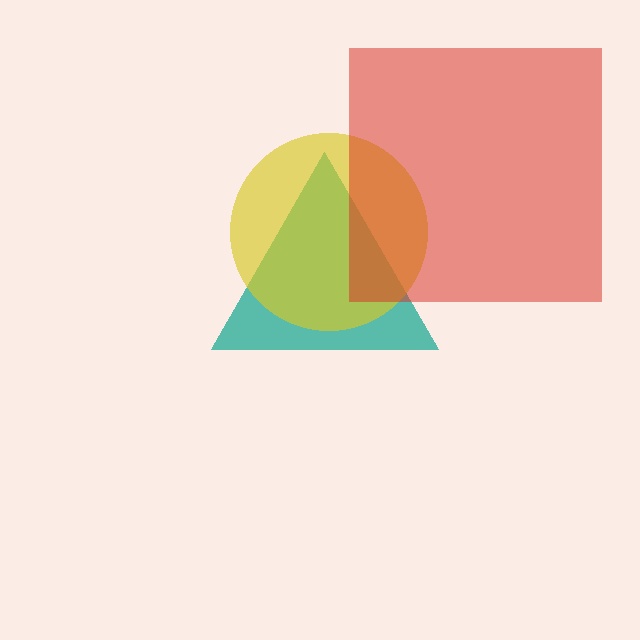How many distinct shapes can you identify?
There are 3 distinct shapes: a teal triangle, a yellow circle, a red square.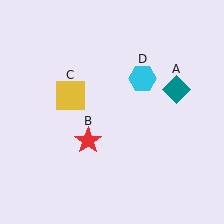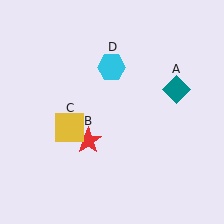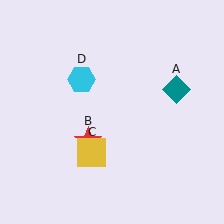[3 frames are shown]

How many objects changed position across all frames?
2 objects changed position: yellow square (object C), cyan hexagon (object D).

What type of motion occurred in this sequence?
The yellow square (object C), cyan hexagon (object D) rotated counterclockwise around the center of the scene.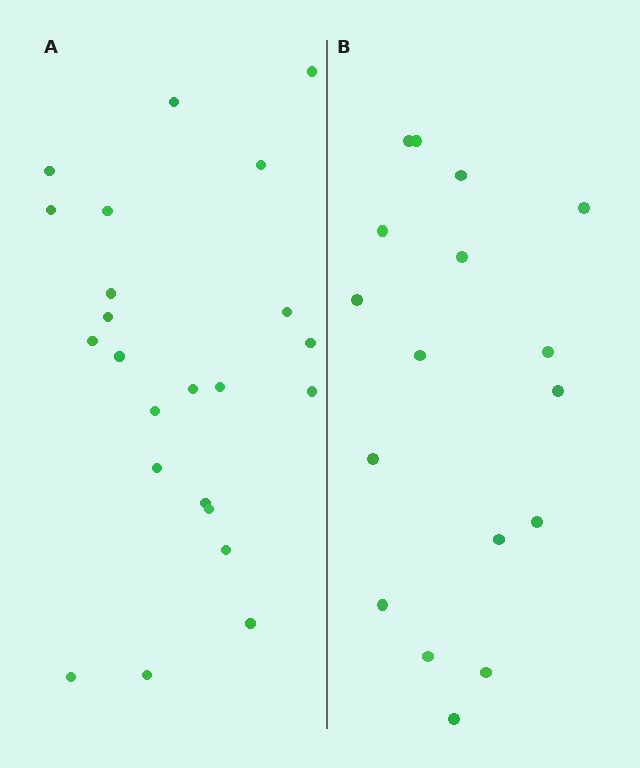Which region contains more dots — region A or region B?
Region A (the left region) has more dots.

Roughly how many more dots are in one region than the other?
Region A has about 6 more dots than region B.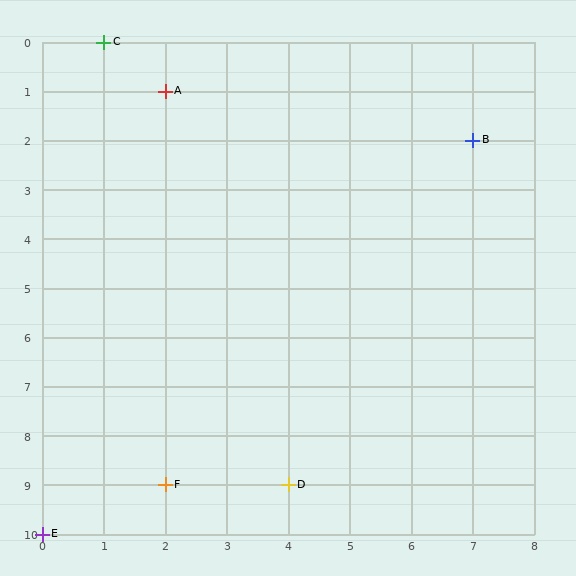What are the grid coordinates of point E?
Point E is at grid coordinates (0, 10).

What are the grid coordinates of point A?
Point A is at grid coordinates (2, 1).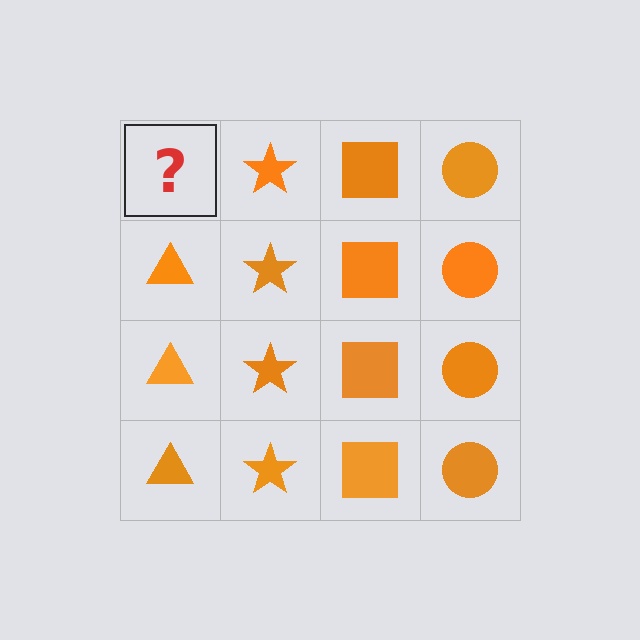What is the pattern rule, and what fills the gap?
The rule is that each column has a consistent shape. The gap should be filled with an orange triangle.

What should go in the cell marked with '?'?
The missing cell should contain an orange triangle.